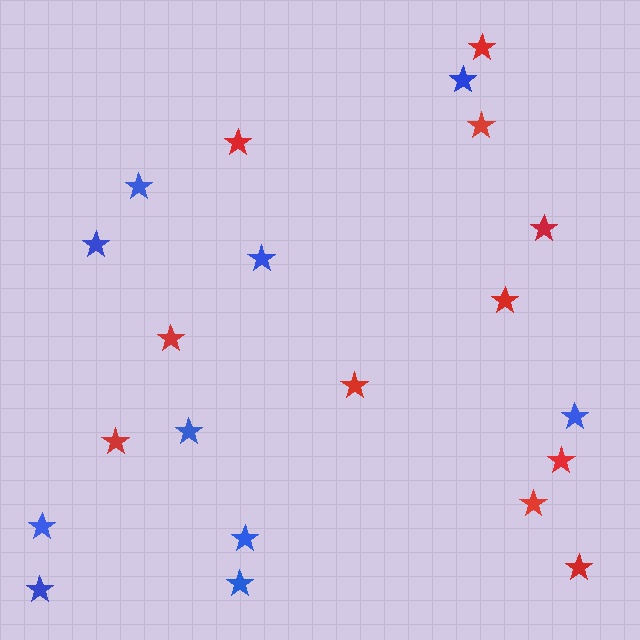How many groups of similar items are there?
There are 2 groups: one group of blue stars (10) and one group of red stars (11).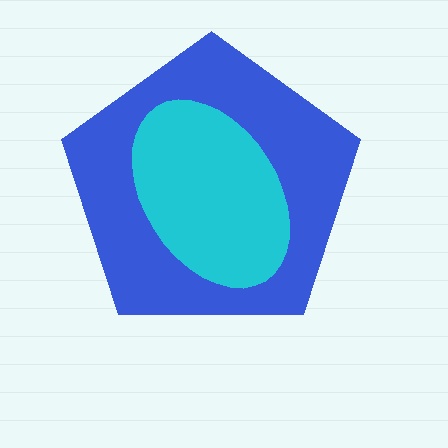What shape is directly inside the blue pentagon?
The cyan ellipse.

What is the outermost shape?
The blue pentagon.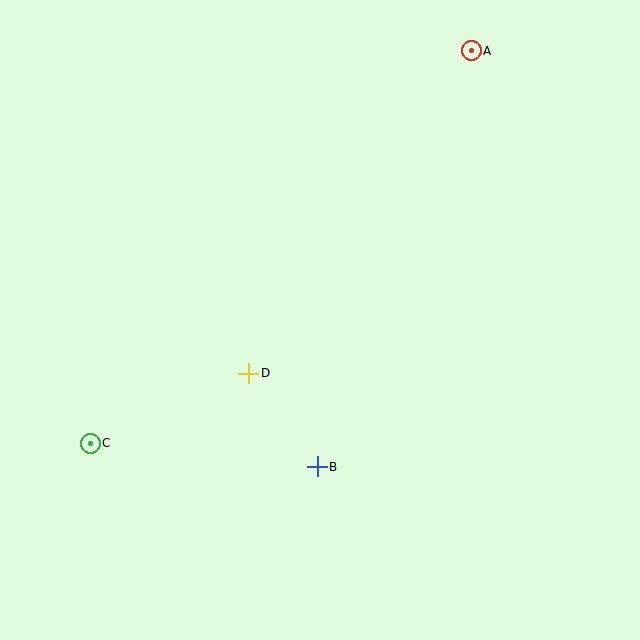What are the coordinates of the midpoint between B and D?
The midpoint between B and D is at (283, 420).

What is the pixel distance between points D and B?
The distance between D and B is 116 pixels.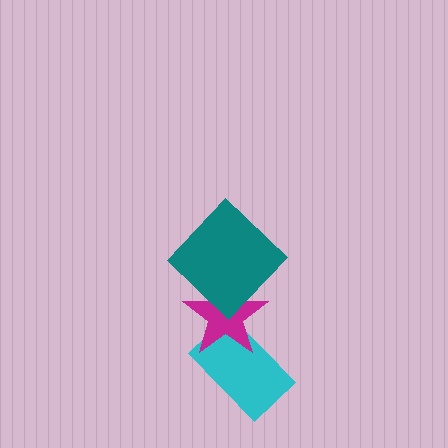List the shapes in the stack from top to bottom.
From top to bottom: the teal diamond, the magenta star, the cyan rectangle.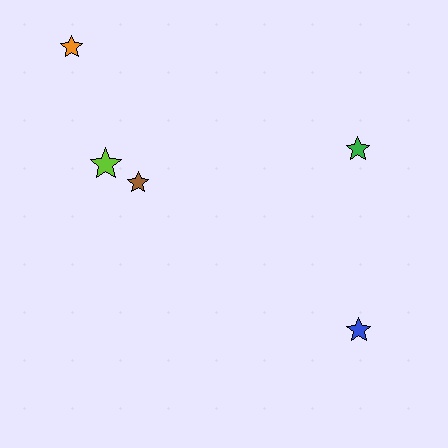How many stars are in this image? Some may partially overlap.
There are 5 stars.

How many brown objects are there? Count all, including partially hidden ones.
There is 1 brown object.